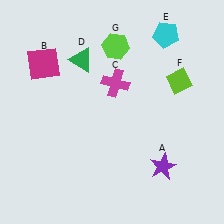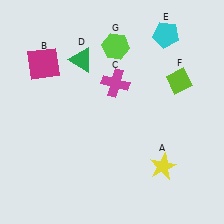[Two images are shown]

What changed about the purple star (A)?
In Image 1, A is purple. In Image 2, it changed to yellow.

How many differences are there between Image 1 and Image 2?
There is 1 difference between the two images.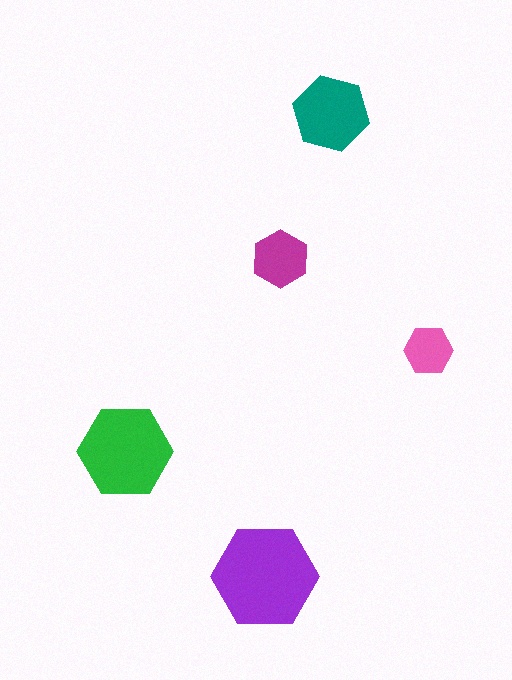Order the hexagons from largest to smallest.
the purple one, the green one, the teal one, the magenta one, the pink one.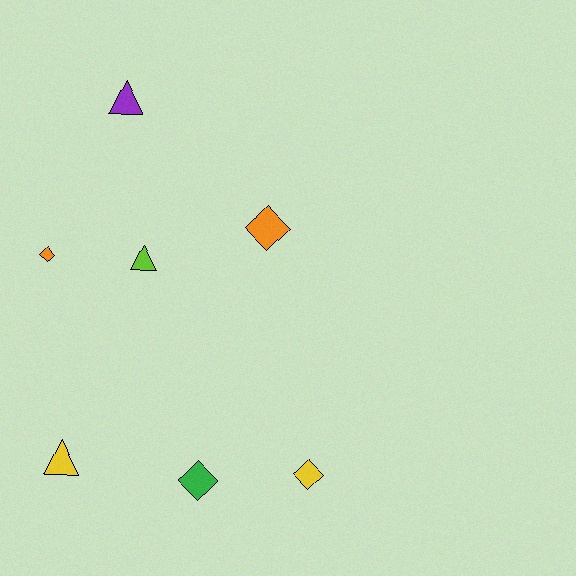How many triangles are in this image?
There are 3 triangles.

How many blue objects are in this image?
There are no blue objects.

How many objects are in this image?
There are 7 objects.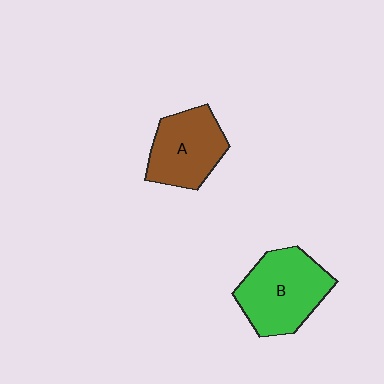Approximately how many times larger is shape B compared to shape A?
Approximately 1.2 times.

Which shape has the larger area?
Shape B (green).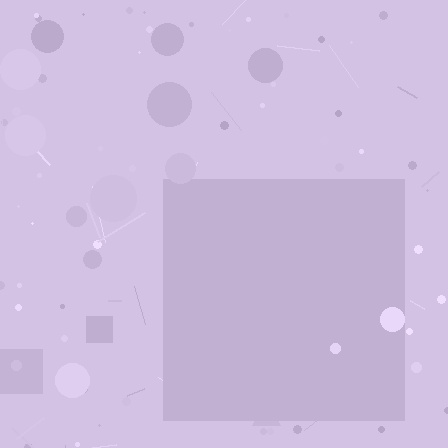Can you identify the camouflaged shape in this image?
The camouflaged shape is a square.